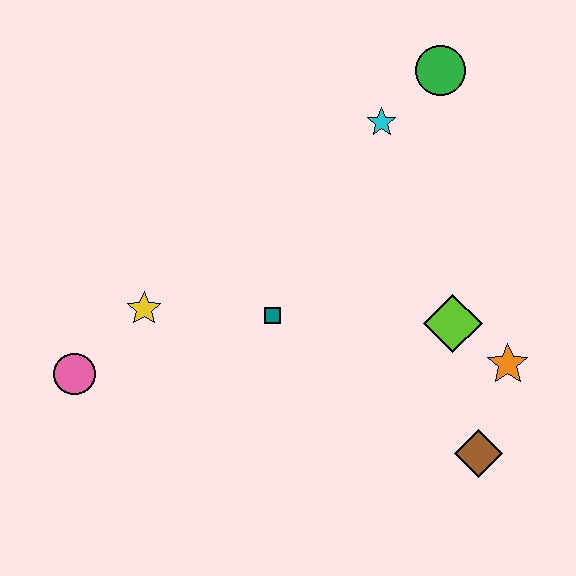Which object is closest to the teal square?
The yellow star is closest to the teal square.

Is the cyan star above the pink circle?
Yes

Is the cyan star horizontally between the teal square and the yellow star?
No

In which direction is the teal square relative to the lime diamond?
The teal square is to the left of the lime diamond.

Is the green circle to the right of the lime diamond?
No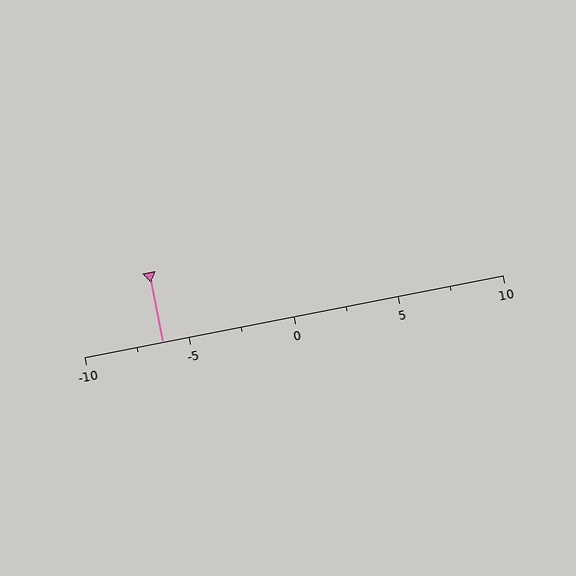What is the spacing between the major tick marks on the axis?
The major ticks are spaced 5 apart.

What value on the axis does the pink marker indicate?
The marker indicates approximately -6.2.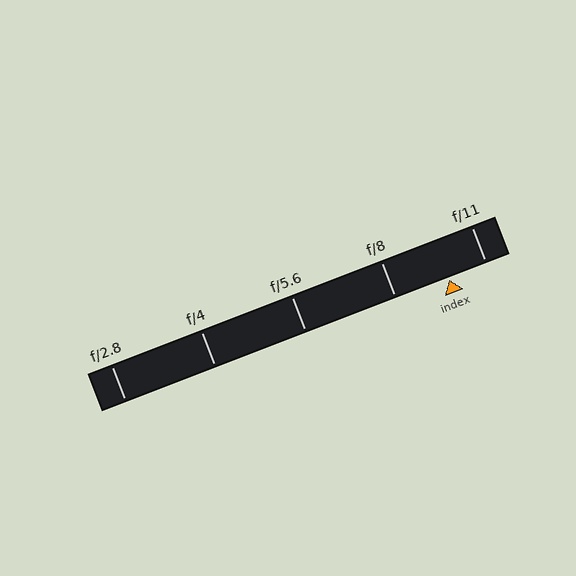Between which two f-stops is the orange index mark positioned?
The index mark is between f/8 and f/11.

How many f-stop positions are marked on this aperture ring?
There are 5 f-stop positions marked.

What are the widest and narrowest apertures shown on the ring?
The widest aperture shown is f/2.8 and the narrowest is f/11.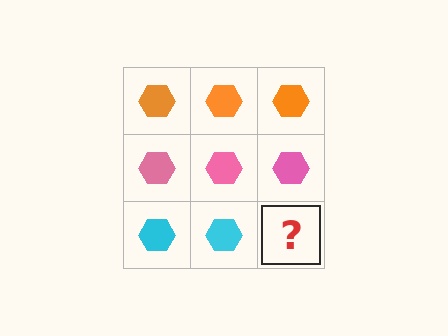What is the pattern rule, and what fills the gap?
The rule is that each row has a consistent color. The gap should be filled with a cyan hexagon.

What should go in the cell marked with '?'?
The missing cell should contain a cyan hexagon.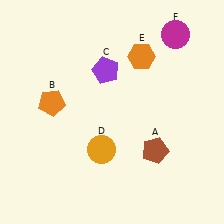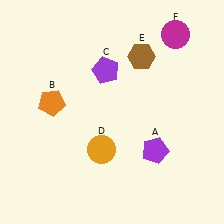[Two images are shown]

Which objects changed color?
A changed from brown to purple. E changed from orange to brown.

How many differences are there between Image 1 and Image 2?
There are 2 differences between the two images.